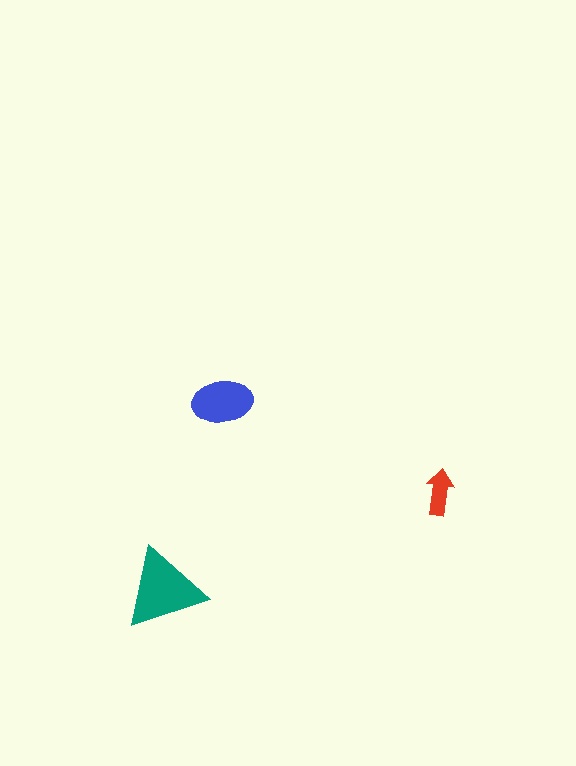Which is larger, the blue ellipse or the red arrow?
The blue ellipse.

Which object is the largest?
The teal triangle.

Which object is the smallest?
The red arrow.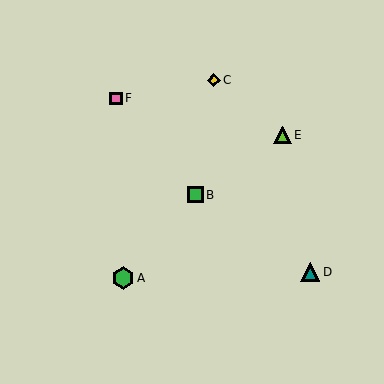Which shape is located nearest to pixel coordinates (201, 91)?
The yellow diamond (labeled C) at (214, 80) is nearest to that location.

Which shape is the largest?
The green hexagon (labeled A) is the largest.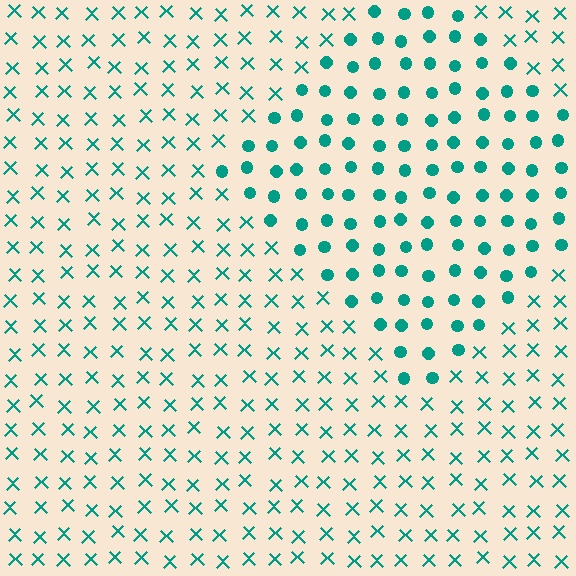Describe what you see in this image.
The image is filled with small teal elements arranged in a uniform grid. A diamond-shaped region contains circles, while the surrounding area contains X marks. The boundary is defined purely by the change in element shape.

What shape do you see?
I see a diamond.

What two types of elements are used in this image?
The image uses circles inside the diamond region and X marks outside it.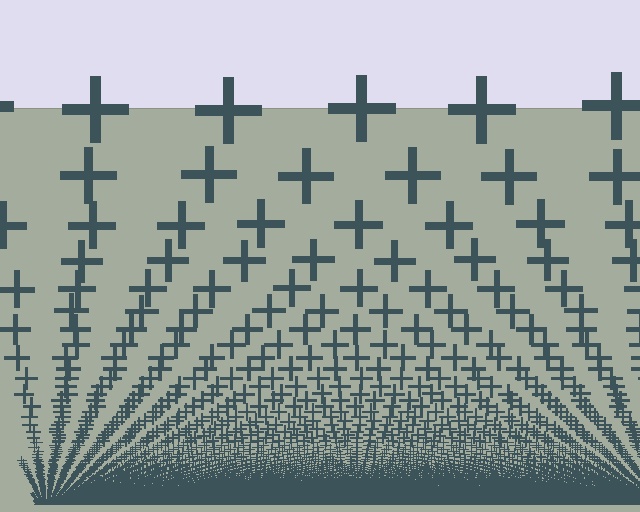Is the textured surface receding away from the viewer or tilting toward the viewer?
The surface appears to tilt toward the viewer. Texture elements get larger and sparser toward the top.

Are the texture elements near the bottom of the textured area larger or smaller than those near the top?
Smaller. The gradient is inverted — elements near the bottom are smaller and denser.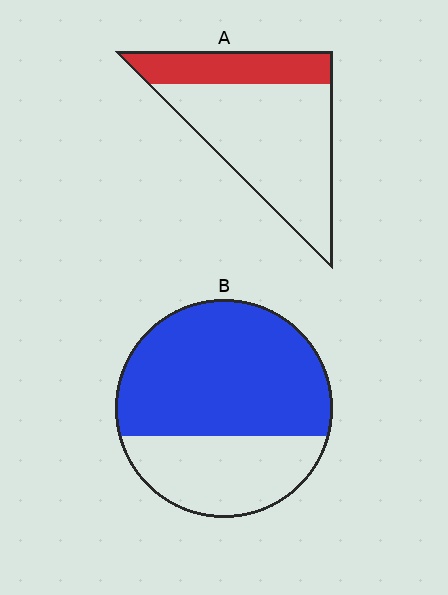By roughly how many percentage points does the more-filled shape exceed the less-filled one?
By roughly 40 percentage points (B over A).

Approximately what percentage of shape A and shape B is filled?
A is approximately 30% and B is approximately 65%.